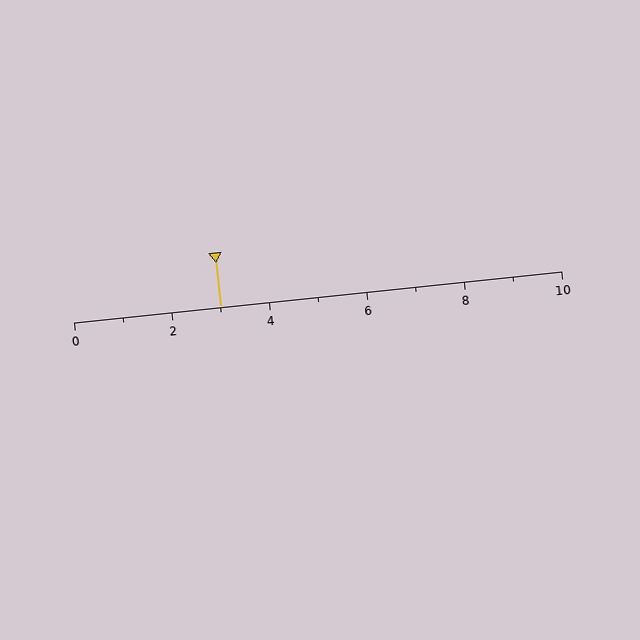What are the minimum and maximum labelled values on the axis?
The axis runs from 0 to 10.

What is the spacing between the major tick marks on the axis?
The major ticks are spaced 2 apart.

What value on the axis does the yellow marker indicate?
The marker indicates approximately 3.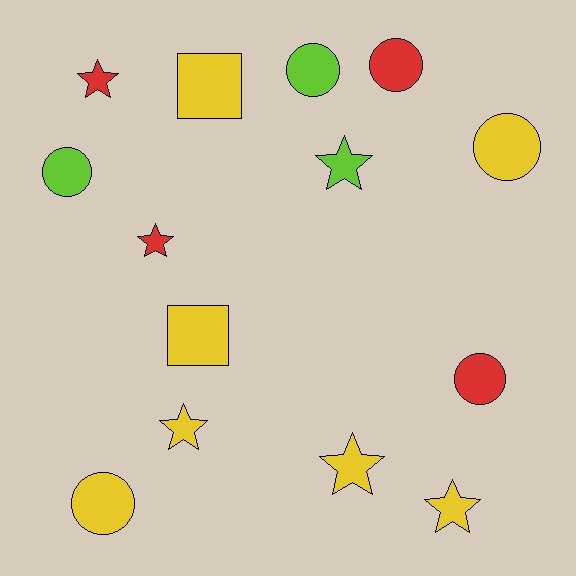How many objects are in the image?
There are 14 objects.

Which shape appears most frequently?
Circle, with 6 objects.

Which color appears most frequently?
Yellow, with 7 objects.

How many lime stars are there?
There is 1 lime star.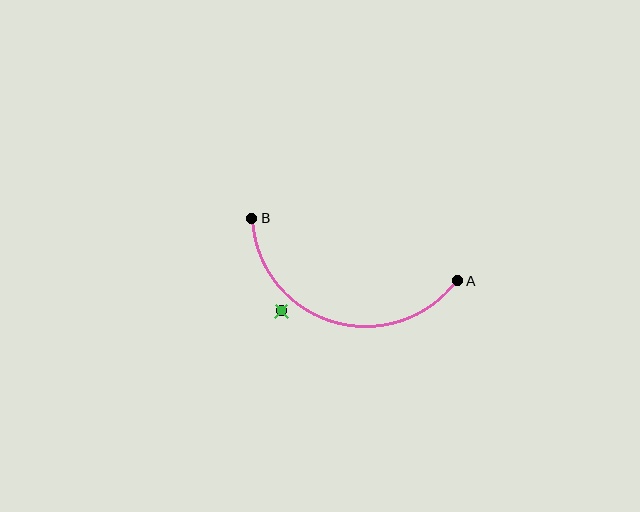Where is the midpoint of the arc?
The arc midpoint is the point on the curve farthest from the straight line joining A and B. It sits below that line.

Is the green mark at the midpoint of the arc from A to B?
No — the green mark does not lie on the arc at all. It sits slightly outside the curve.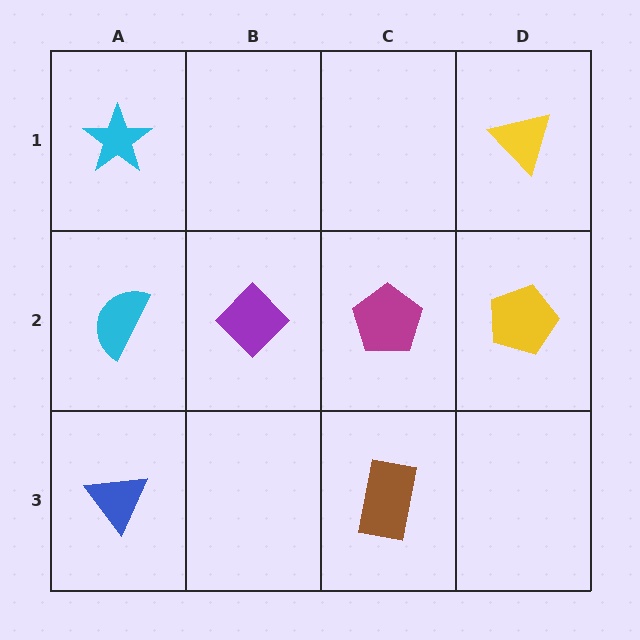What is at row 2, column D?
A yellow pentagon.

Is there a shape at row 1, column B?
No, that cell is empty.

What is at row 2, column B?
A purple diamond.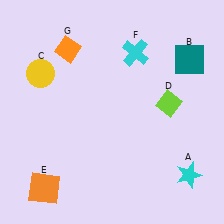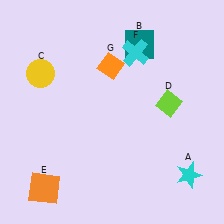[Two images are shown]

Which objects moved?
The objects that moved are: the teal square (B), the orange diamond (G).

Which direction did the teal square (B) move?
The teal square (B) moved left.